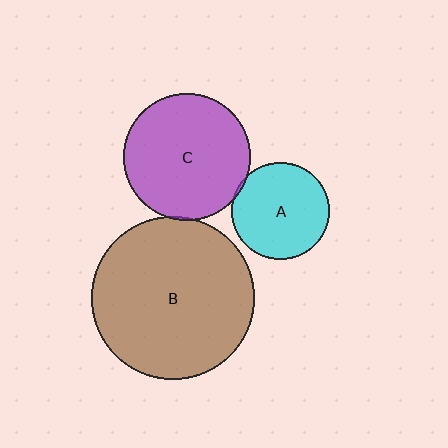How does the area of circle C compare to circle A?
Approximately 1.7 times.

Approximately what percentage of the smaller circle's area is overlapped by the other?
Approximately 5%.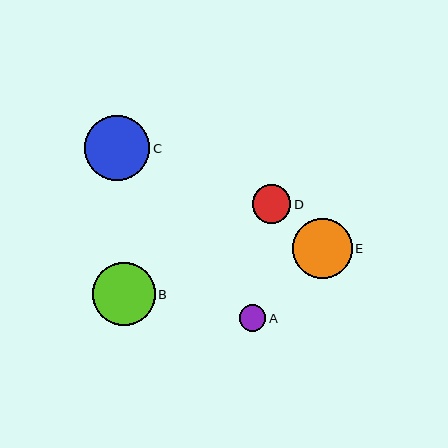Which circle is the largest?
Circle C is the largest with a size of approximately 65 pixels.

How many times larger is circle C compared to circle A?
Circle C is approximately 2.4 times the size of circle A.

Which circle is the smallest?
Circle A is the smallest with a size of approximately 26 pixels.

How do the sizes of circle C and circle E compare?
Circle C and circle E are approximately the same size.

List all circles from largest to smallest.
From largest to smallest: C, B, E, D, A.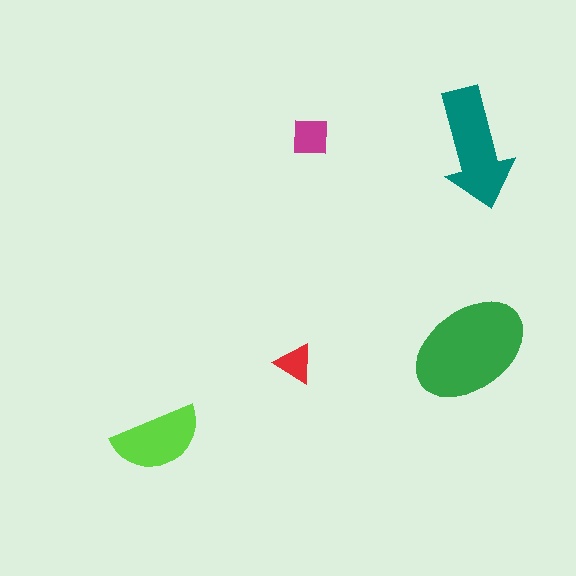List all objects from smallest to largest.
The red triangle, the magenta square, the lime semicircle, the teal arrow, the green ellipse.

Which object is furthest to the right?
The teal arrow is rightmost.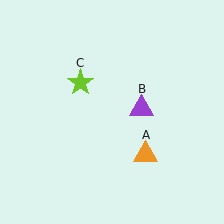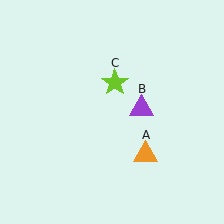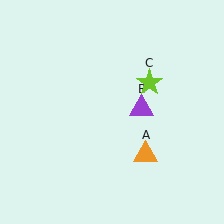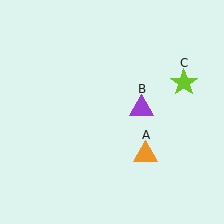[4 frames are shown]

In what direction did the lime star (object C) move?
The lime star (object C) moved right.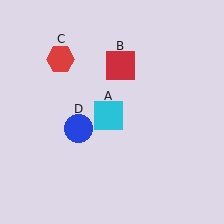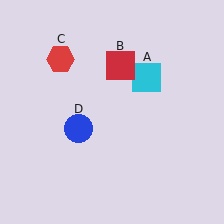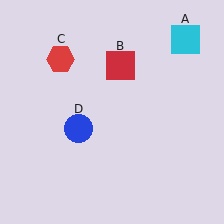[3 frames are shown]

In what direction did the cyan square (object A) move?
The cyan square (object A) moved up and to the right.